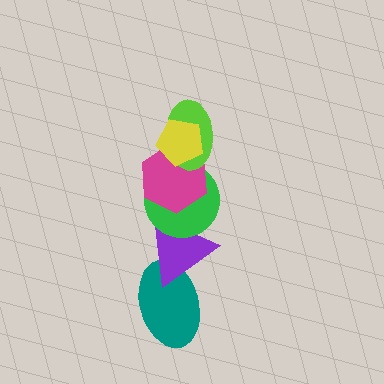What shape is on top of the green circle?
The magenta hexagon is on top of the green circle.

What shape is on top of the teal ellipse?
The purple triangle is on top of the teal ellipse.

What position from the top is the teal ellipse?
The teal ellipse is 6th from the top.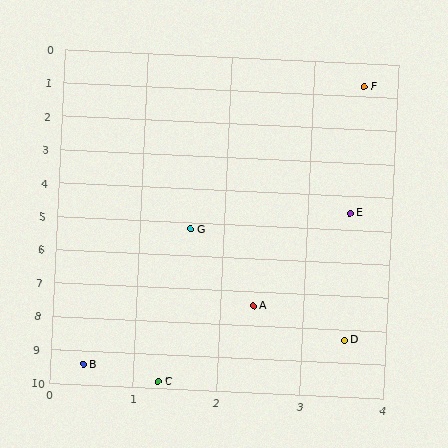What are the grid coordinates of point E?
Point E is at approximately (3.5, 4.5).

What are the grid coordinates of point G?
Point G is at approximately (1.6, 5.2).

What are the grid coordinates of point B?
Point B is at approximately (0.4, 9.4).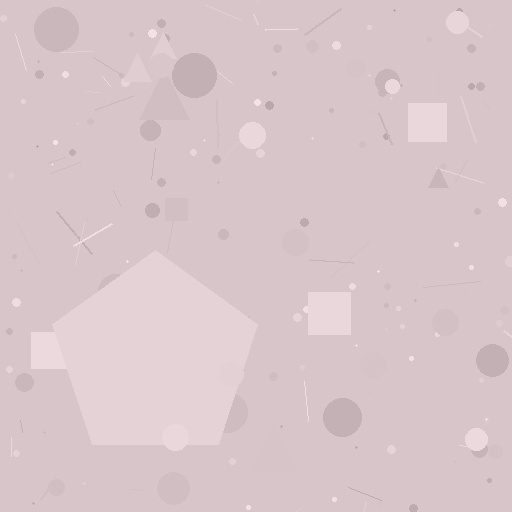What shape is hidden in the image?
A pentagon is hidden in the image.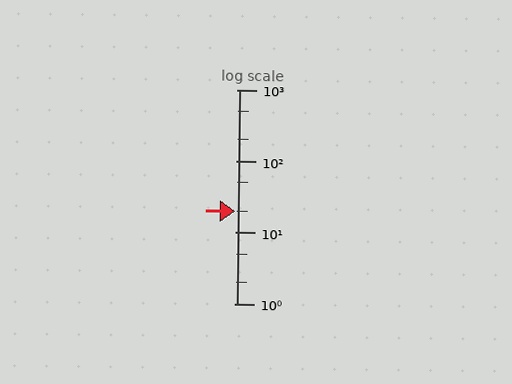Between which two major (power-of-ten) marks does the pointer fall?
The pointer is between 10 and 100.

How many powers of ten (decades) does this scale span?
The scale spans 3 decades, from 1 to 1000.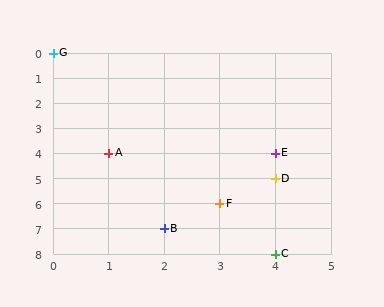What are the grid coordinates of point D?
Point D is at grid coordinates (4, 5).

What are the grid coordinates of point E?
Point E is at grid coordinates (4, 4).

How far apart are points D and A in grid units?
Points D and A are 3 columns and 1 row apart (about 3.2 grid units diagonally).